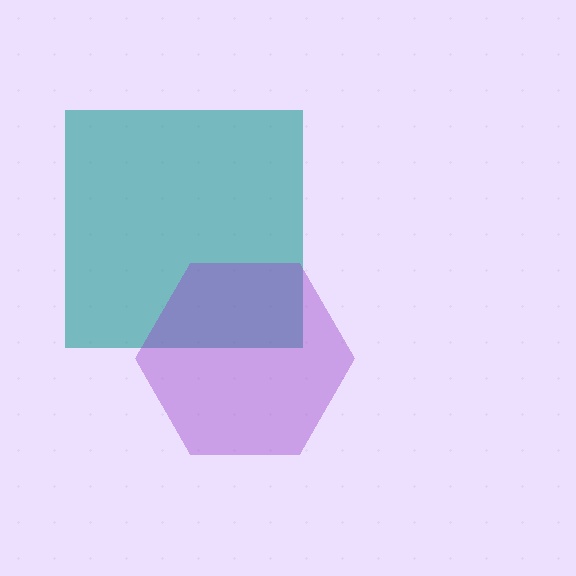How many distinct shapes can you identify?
There are 2 distinct shapes: a teal square, a purple hexagon.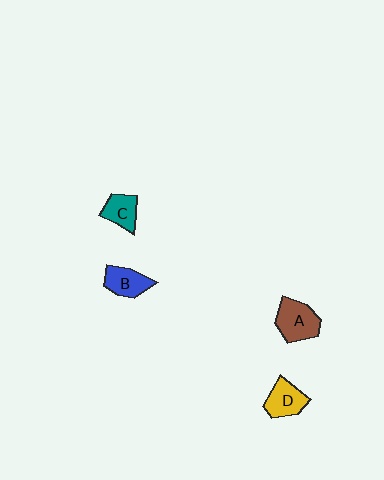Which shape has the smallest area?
Shape C (teal).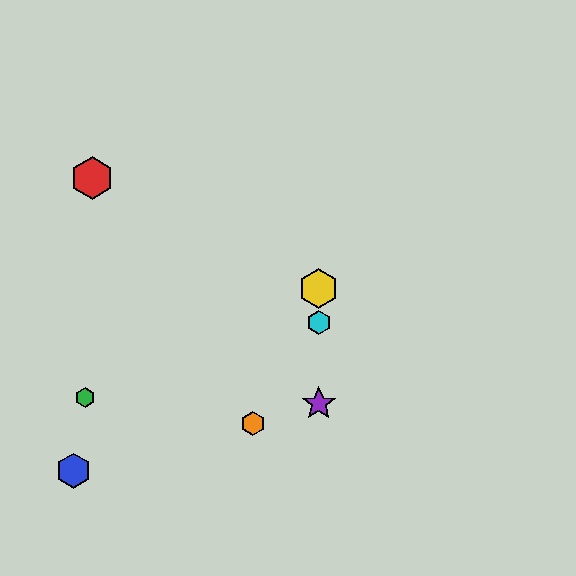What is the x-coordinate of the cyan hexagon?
The cyan hexagon is at x≈319.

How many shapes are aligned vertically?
3 shapes (the yellow hexagon, the purple star, the cyan hexagon) are aligned vertically.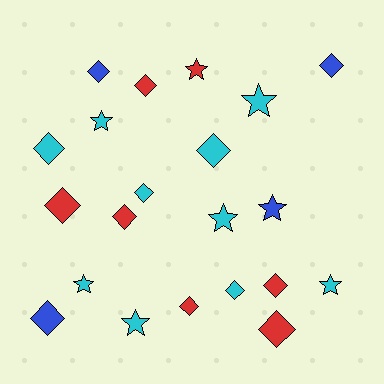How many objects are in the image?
There are 21 objects.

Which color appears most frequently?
Cyan, with 10 objects.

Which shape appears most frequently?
Diamond, with 13 objects.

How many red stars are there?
There is 1 red star.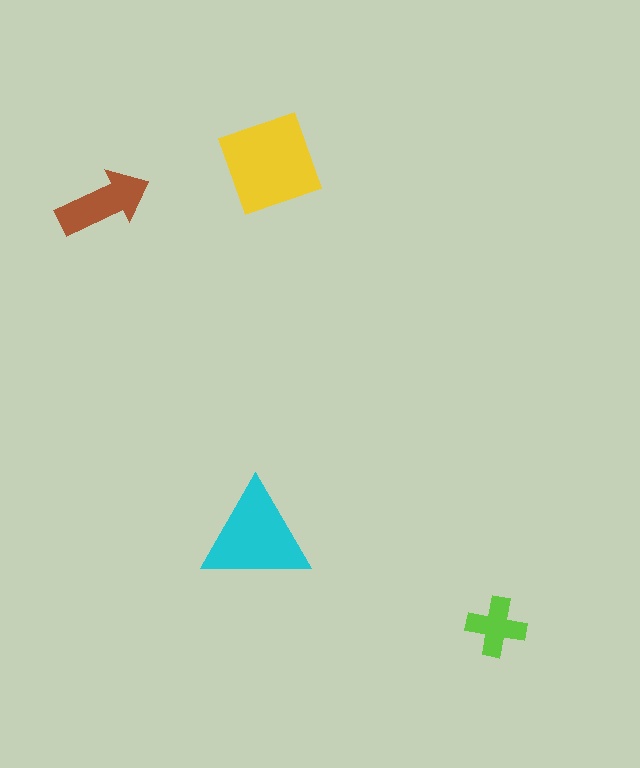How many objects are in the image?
There are 4 objects in the image.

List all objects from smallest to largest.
The lime cross, the brown arrow, the cyan triangle, the yellow square.